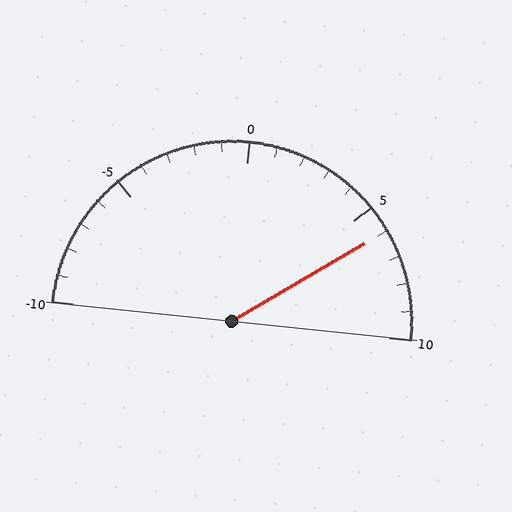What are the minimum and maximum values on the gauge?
The gauge ranges from -10 to 10.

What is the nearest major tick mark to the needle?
The nearest major tick mark is 5.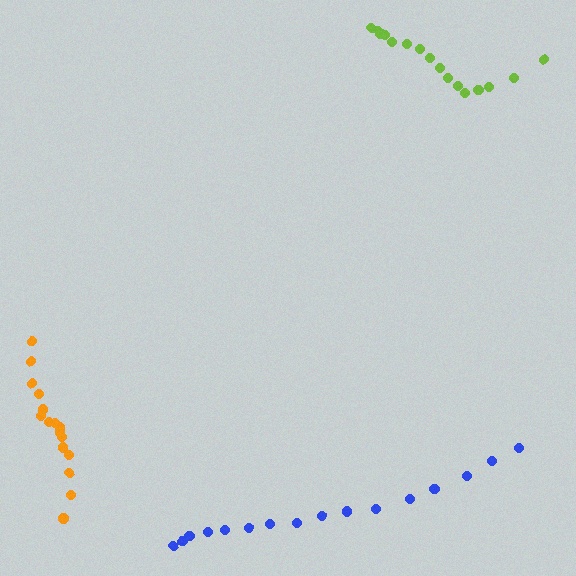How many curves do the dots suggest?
There are 3 distinct paths.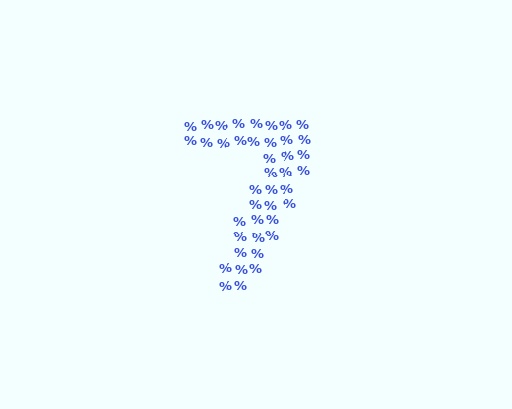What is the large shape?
The large shape is the digit 7.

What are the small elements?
The small elements are percent signs.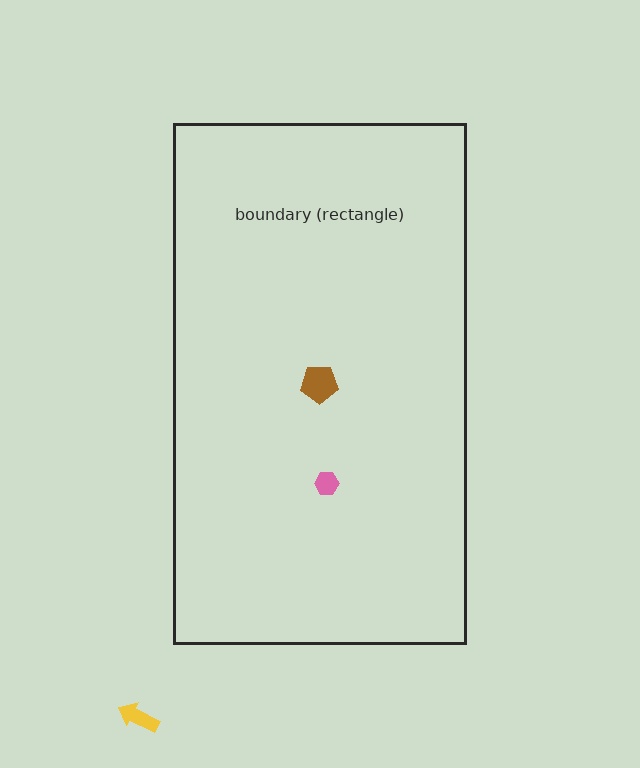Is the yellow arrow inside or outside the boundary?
Outside.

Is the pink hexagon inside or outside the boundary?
Inside.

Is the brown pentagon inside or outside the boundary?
Inside.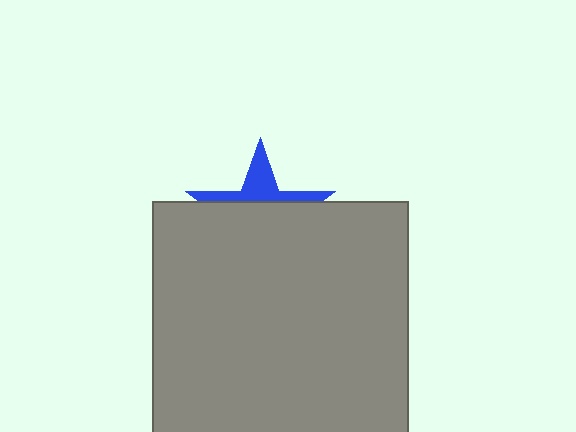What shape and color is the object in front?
The object in front is a gray square.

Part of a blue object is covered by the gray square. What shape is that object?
It is a star.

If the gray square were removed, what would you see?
You would see the complete blue star.